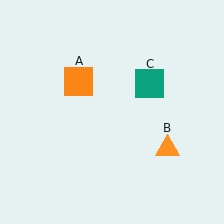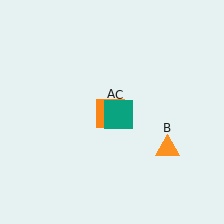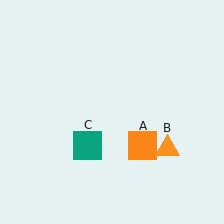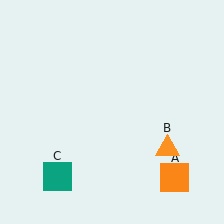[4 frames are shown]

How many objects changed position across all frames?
2 objects changed position: orange square (object A), teal square (object C).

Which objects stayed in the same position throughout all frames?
Orange triangle (object B) remained stationary.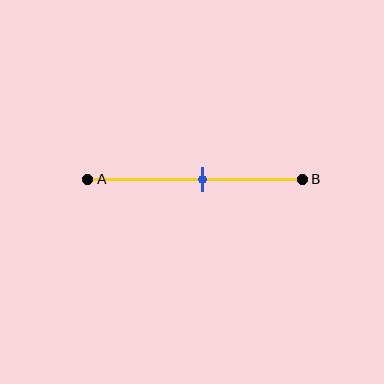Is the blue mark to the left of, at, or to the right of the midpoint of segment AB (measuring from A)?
The blue mark is to the right of the midpoint of segment AB.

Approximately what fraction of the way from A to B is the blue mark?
The blue mark is approximately 55% of the way from A to B.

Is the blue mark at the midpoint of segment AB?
No, the mark is at about 55% from A, not at the 50% midpoint.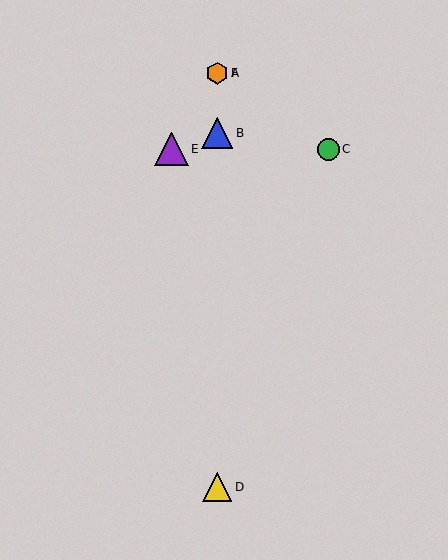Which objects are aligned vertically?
Objects A, B, D, F are aligned vertically.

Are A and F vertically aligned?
Yes, both are at x≈217.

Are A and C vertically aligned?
No, A is at x≈217 and C is at x≈328.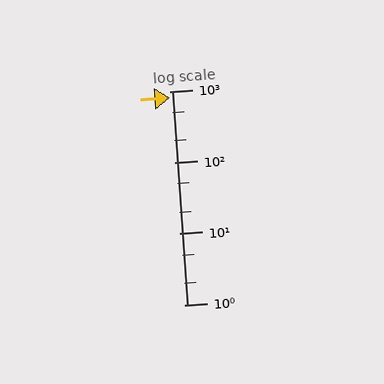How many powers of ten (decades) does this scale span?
The scale spans 3 decades, from 1 to 1000.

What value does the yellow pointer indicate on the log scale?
The pointer indicates approximately 810.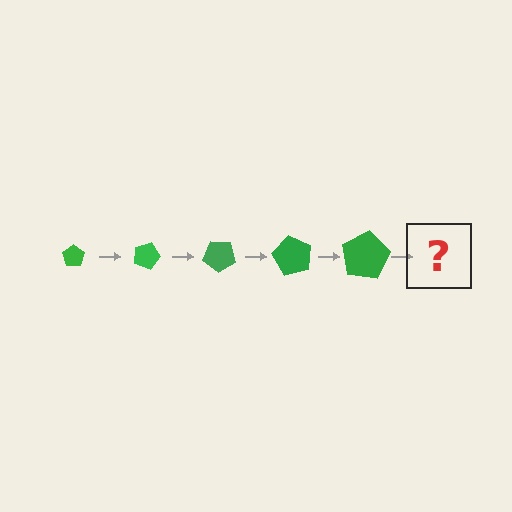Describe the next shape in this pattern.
It should be a pentagon, larger than the previous one and rotated 100 degrees from the start.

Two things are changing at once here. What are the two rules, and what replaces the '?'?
The two rules are that the pentagon grows larger each step and it rotates 20 degrees each step. The '?' should be a pentagon, larger than the previous one and rotated 100 degrees from the start.